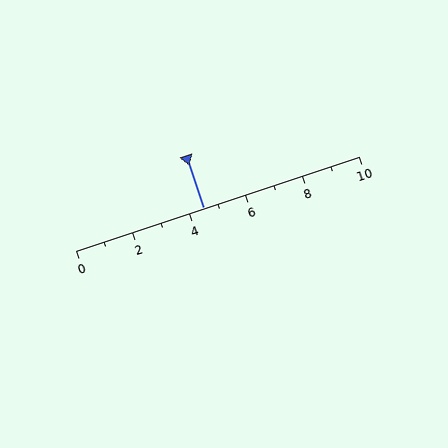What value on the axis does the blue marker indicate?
The marker indicates approximately 4.5.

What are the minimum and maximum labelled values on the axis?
The axis runs from 0 to 10.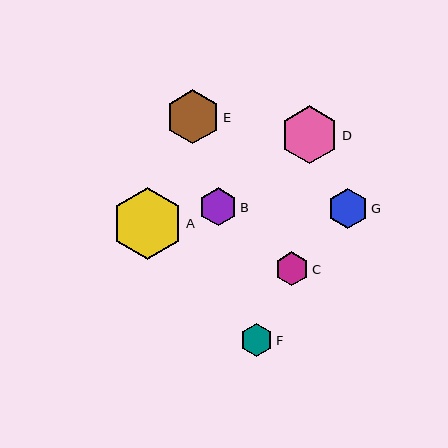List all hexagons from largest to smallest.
From largest to smallest: A, D, E, G, B, C, F.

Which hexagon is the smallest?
Hexagon F is the smallest with a size of approximately 33 pixels.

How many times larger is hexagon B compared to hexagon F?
Hexagon B is approximately 1.2 times the size of hexagon F.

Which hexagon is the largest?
Hexagon A is the largest with a size of approximately 72 pixels.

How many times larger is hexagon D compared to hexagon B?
Hexagon D is approximately 1.5 times the size of hexagon B.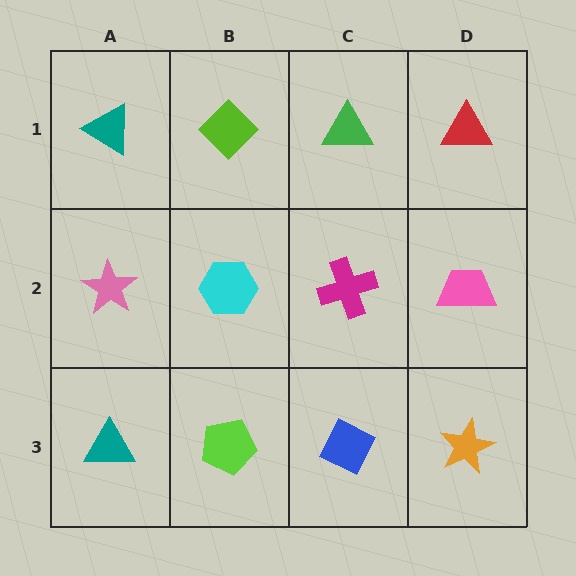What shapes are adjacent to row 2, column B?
A lime diamond (row 1, column B), a lime pentagon (row 3, column B), a pink star (row 2, column A), a magenta cross (row 2, column C).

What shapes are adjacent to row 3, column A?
A pink star (row 2, column A), a lime pentagon (row 3, column B).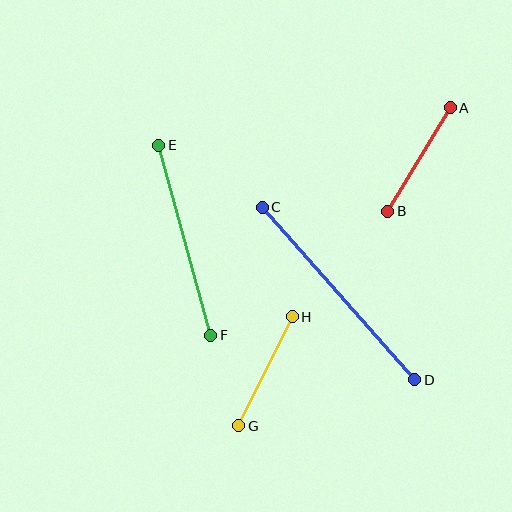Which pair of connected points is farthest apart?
Points C and D are farthest apart.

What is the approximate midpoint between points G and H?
The midpoint is at approximately (265, 371) pixels.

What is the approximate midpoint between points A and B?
The midpoint is at approximately (419, 159) pixels.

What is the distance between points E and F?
The distance is approximately 197 pixels.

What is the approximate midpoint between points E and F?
The midpoint is at approximately (185, 240) pixels.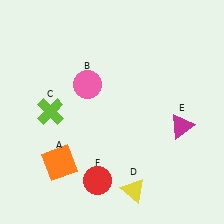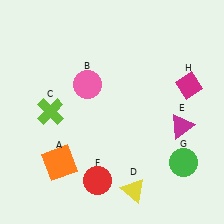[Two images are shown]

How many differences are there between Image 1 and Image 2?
There are 2 differences between the two images.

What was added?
A green circle (G), a magenta diamond (H) were added in Image 2.